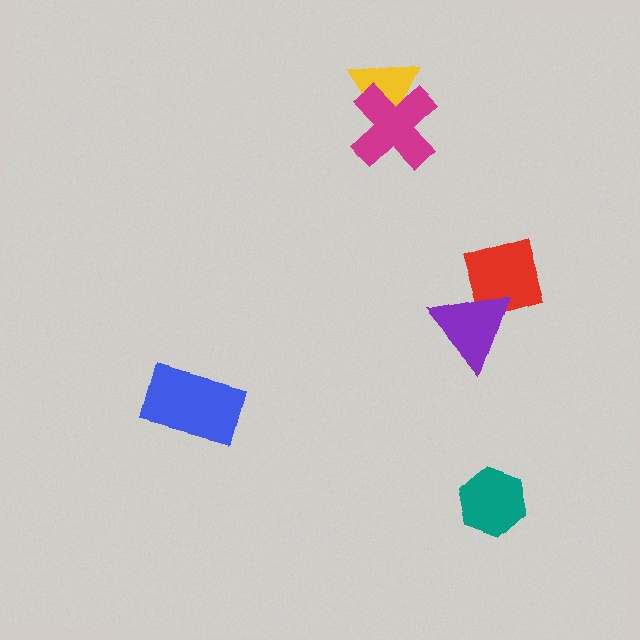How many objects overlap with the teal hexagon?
0 objects overlap with the teal hexagon.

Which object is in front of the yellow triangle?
The magenta cross is in front of the yellow triangle.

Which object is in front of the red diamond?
The purple triangle is in front of the red diamond.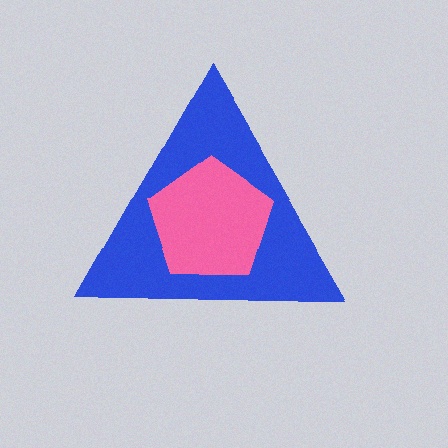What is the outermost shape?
The blue triangle.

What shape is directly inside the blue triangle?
The pink pentagon.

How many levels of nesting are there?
2.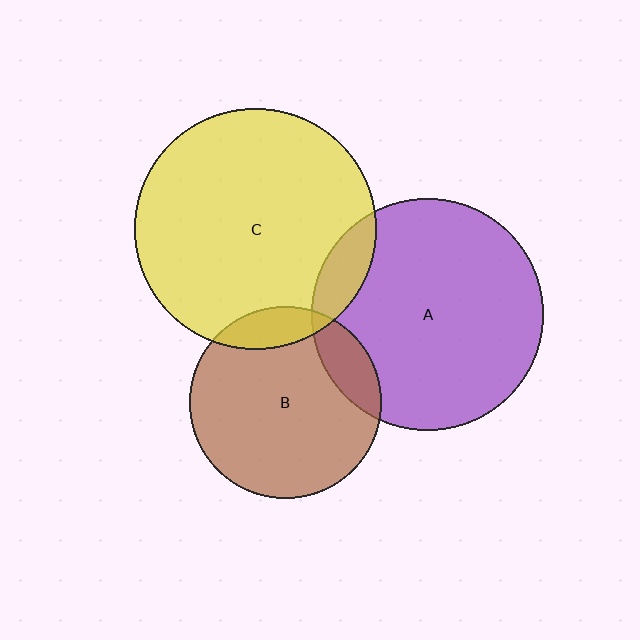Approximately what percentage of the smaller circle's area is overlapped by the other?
Approximately 10%.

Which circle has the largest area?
Circle C (yellow).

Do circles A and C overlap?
Yes.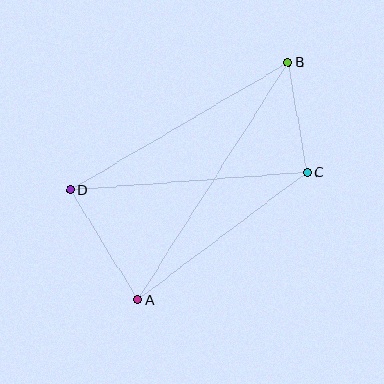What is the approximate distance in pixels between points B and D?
The distance between B and D is approximately 253 pixels.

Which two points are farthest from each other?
Points A and B are farthest from each other.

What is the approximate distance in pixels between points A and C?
The distance between A and C is approximately 211 pixels.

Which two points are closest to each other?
Points B and C are closest to each other.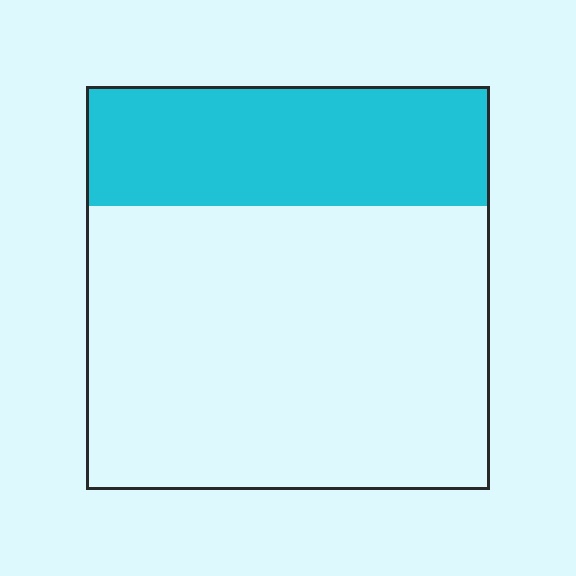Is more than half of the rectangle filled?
No.